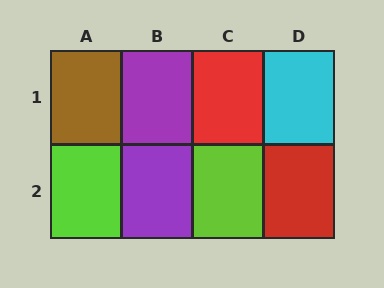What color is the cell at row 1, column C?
Red.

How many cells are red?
2 cells are red.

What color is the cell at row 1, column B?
Purple.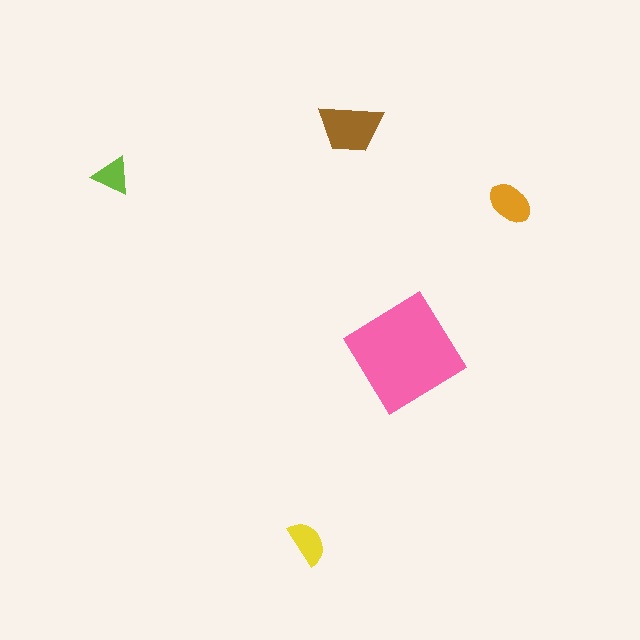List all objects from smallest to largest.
The lime triangle, the yellow semicircle, the orange ellipse, the brown trapezoid, the pink diamond.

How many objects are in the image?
There are 5 objects in the image.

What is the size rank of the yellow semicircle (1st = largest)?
4th.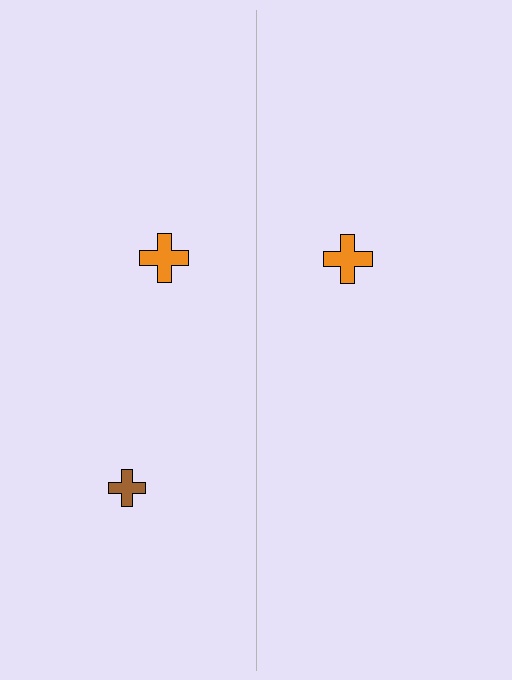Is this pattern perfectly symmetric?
No, the pattern is not perfectly symmetric. A brown cross is missing from the right side.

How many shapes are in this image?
There are 3 shapes in this image.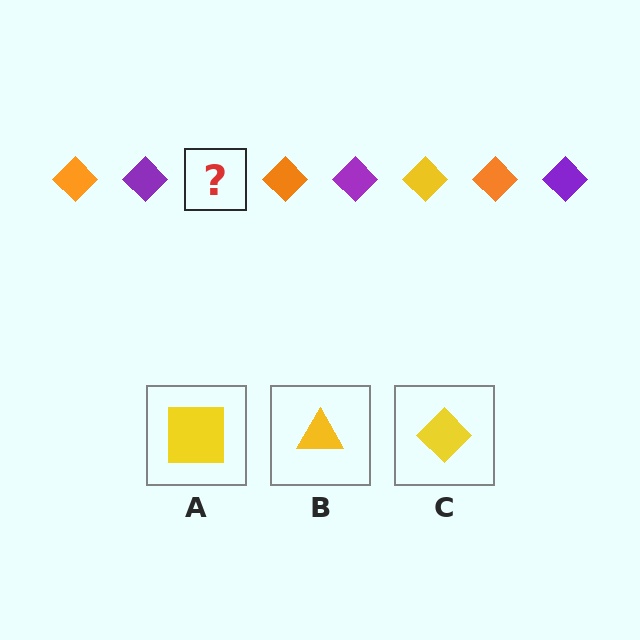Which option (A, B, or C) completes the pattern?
C.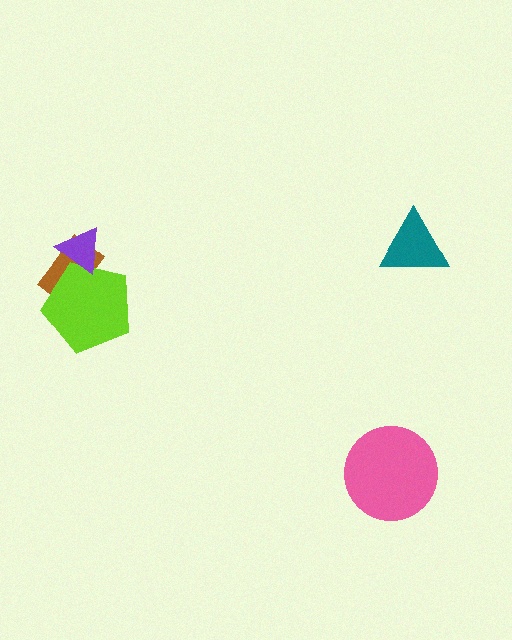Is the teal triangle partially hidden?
No, no other shape covers it.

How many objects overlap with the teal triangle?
0 objects overlap with the teal triangle.